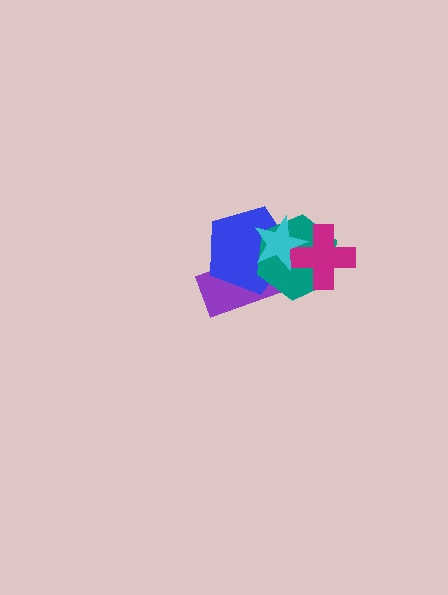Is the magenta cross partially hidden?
Yes, it is partially covered by another shape.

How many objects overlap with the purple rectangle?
3 objects overlap with the purple rectangle.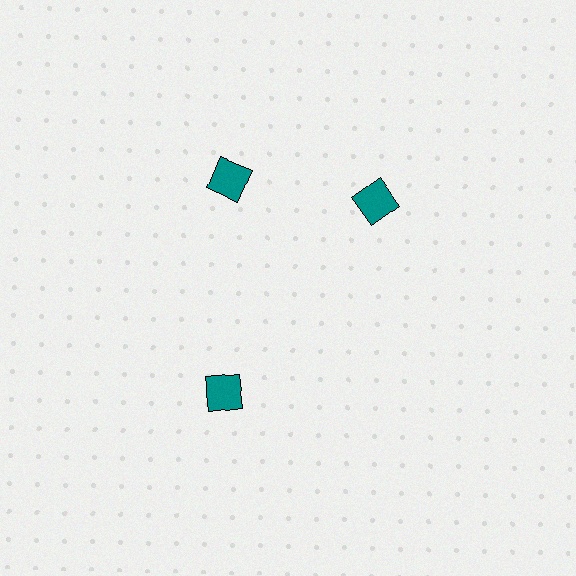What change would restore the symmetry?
The symmetry would be restored by rotating it back into even spacing with its neighbors so that all 3 diamonds sit at equal angles and equal distance from the center.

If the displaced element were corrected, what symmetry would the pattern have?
It would have 3-fold rotational symmetry — the pattern would map onto itself every 120 degrees.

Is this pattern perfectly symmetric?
No. The 3 teal diamonds are arranged in a ring, but one element near the 3 o'clock position is rotated out of alignment along the ring, breaking the 3-fold rotational symmetry.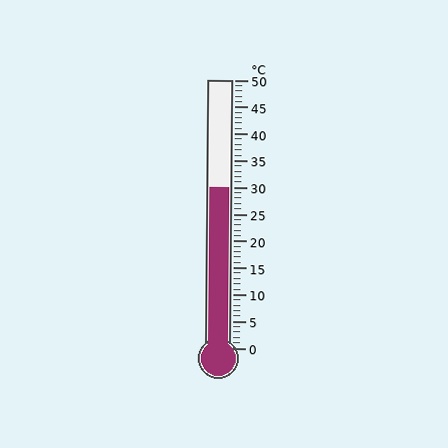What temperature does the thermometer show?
The thermometer shows approximately 30°C.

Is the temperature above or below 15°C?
The temperature is above 15°C.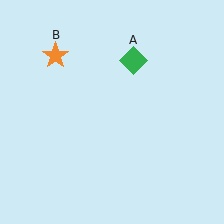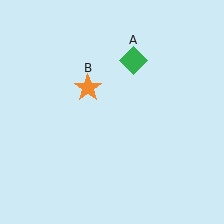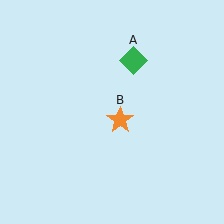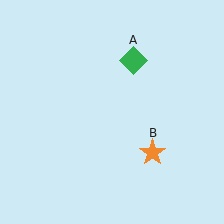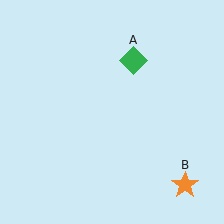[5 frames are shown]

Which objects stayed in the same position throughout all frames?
Green diamond (object A) remained stationary.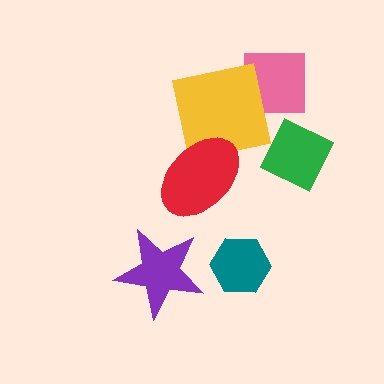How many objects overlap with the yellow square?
2 objects overlap with the yellow square.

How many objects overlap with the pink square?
1 object overlaps with the pink square.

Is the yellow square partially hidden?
Yes, it is partially covered by another shape.